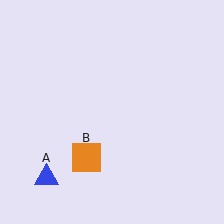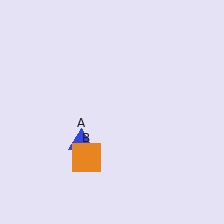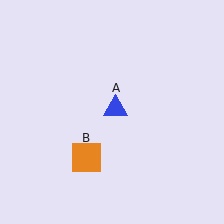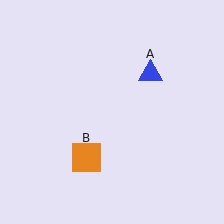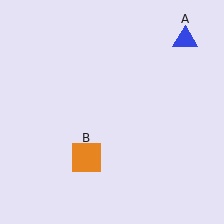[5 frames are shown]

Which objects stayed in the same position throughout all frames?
Orange square (object B) remained stationary.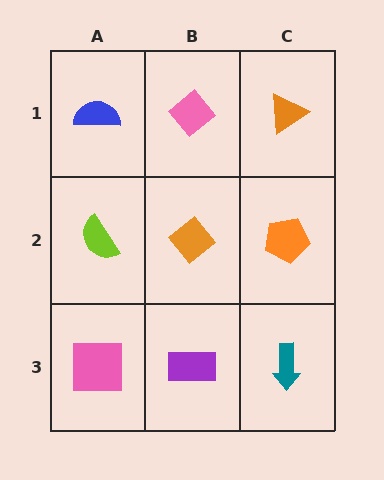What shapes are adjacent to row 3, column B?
An orange diamond (row 2, column B), a pink square (row 3, column A), a teal arrow (row 3, column C).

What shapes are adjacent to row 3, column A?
A lime semicircle (row 2, column A), a purple rectangle (row 3, column B).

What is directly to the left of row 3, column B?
A pink square.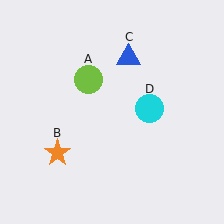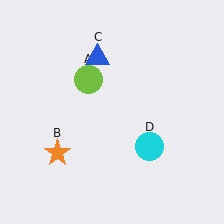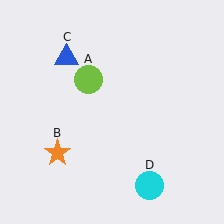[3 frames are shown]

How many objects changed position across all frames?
2 objects changed position: blue triangle (object C), cyan circle (object D).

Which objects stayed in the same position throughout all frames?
Lime circle (object A) and orange star (object B) remained stationary.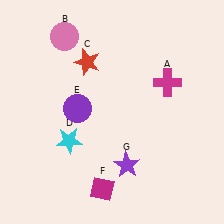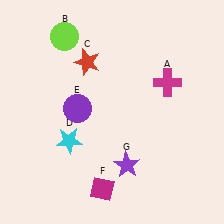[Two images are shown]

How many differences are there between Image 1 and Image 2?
There is 1 difference between the two images.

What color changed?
The circle (B) changed from pink in Image 1 to lime in Image 2.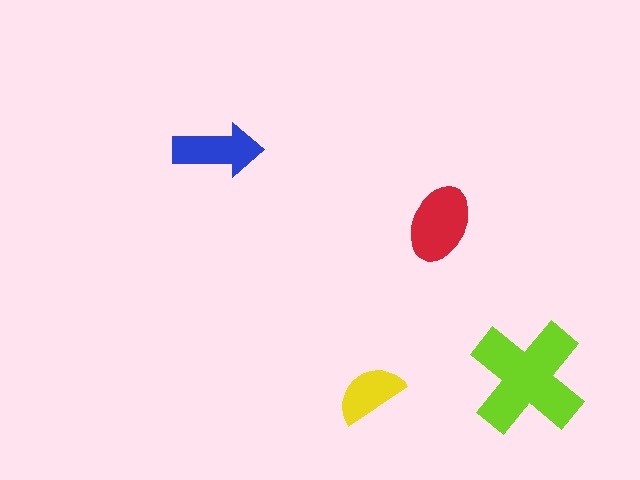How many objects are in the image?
There are 4 objects in the image.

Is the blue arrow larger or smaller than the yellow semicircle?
Larger.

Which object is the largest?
The lime cross.